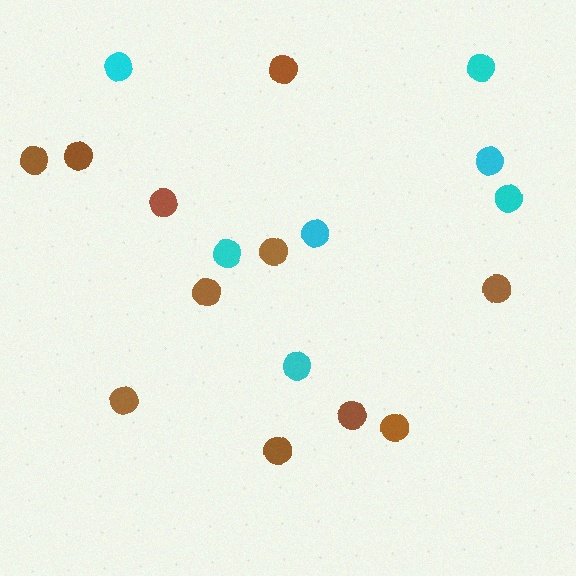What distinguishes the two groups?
There are 2 groups: one group of brown circles (11) and one group of cyan circles (7).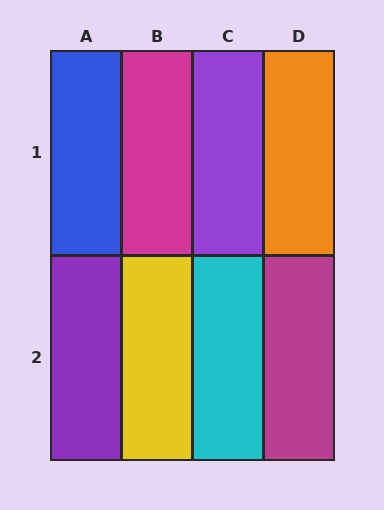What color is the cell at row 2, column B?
Yellow.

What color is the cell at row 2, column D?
Magenta.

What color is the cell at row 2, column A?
Purple.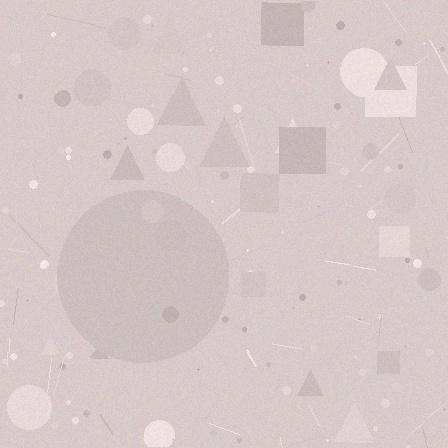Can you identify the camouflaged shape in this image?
The camouflaged shape is a circle.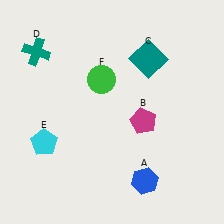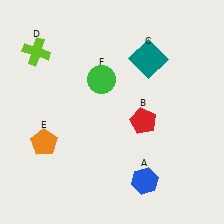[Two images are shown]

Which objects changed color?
B changed from magenta to red. D changed from teal to lime. E changed from cyan to orange.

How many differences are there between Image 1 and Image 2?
There are 3 differences between the two images.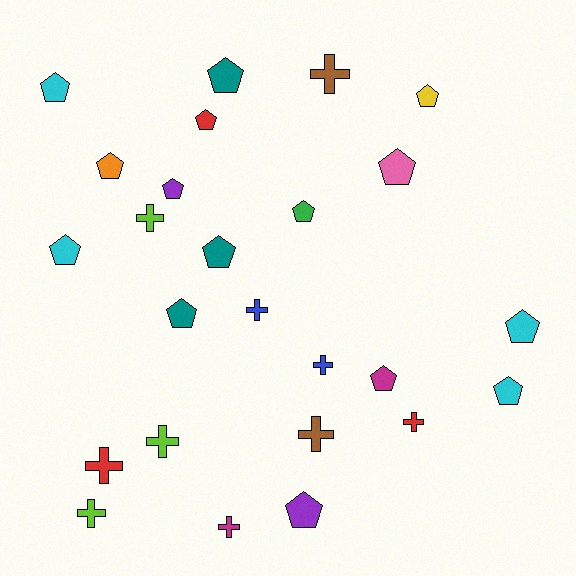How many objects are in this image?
There are 25 objects.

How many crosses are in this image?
There are 10 crosses.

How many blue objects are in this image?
There are 2 blue objects.